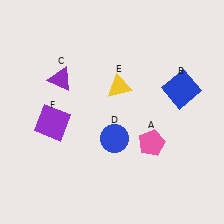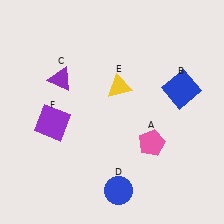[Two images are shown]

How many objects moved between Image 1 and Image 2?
1 object moved between the two images.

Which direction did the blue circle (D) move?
The blue circle (D) moved down.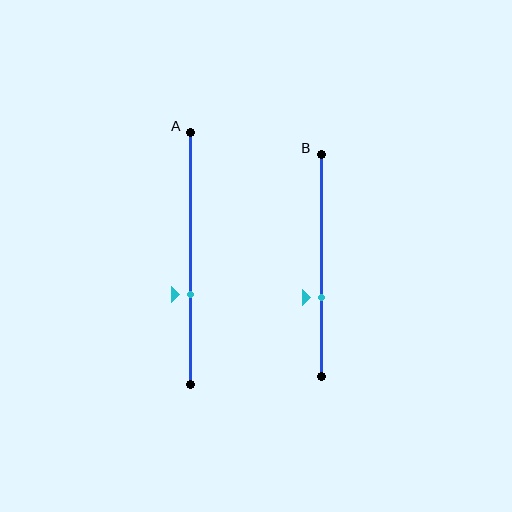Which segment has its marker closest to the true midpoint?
Segment A has its marker closest to the true midpoint.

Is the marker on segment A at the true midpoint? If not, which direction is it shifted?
No, the marker on segment A is shifted downward by about 14% of the segment length.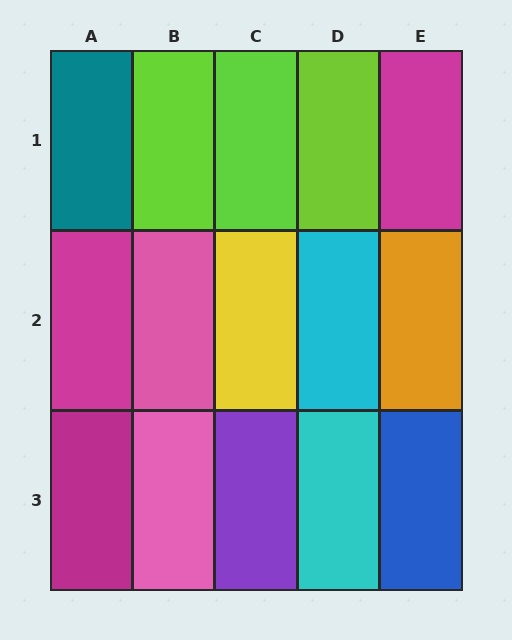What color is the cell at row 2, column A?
Magenta.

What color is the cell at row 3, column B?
Pink.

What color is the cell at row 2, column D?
Cyan.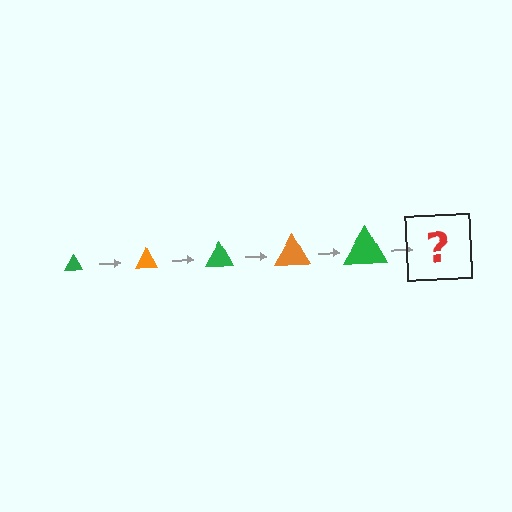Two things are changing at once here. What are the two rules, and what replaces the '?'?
The two rules are that the triangle grows larger each step and the color cycles through green and orange. The '?' should be an orange triangle, larger than the previous one.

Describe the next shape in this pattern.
It should be an orange triangle, larger than the previous one.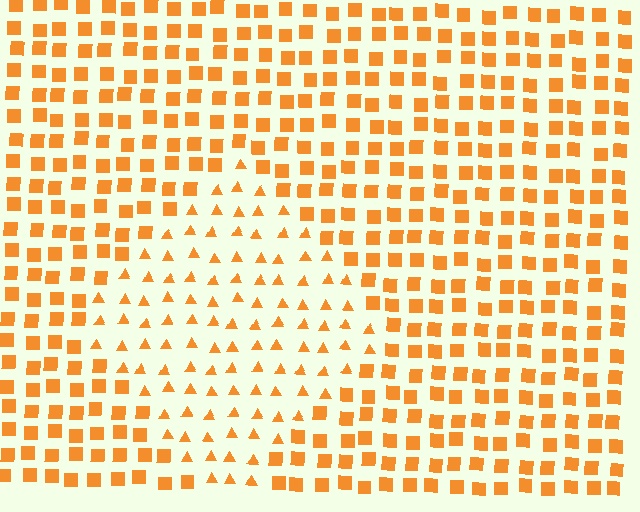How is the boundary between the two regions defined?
The boundary is defined by a change in element shape: triangles inside vs. squares outside. All elements share the same color and spacing.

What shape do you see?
I see a diamond.